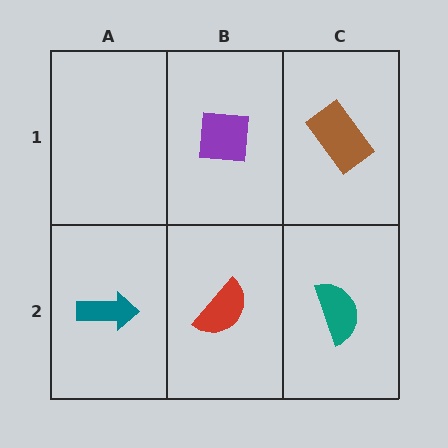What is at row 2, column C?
A teal semicircle.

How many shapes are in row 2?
3 shapes.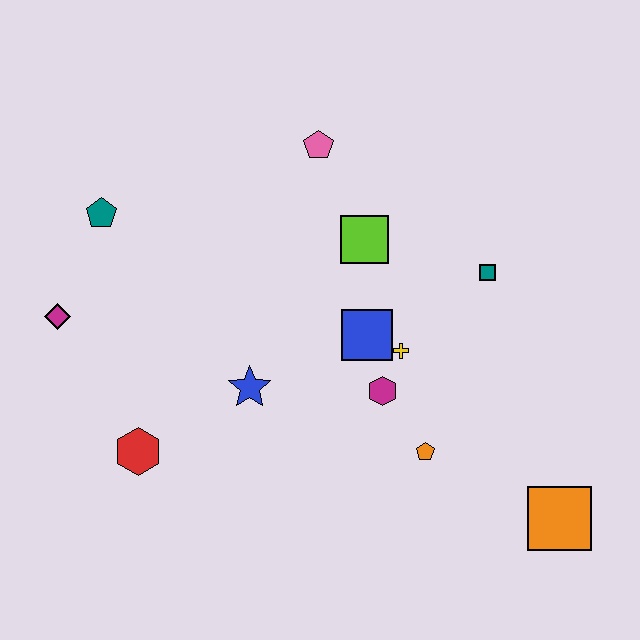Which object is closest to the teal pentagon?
The magenta diamond is closest to the teal pentagon.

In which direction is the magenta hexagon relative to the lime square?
The magenta hexagon is below the lime square.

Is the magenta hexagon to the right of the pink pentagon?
Yes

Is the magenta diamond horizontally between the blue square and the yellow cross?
No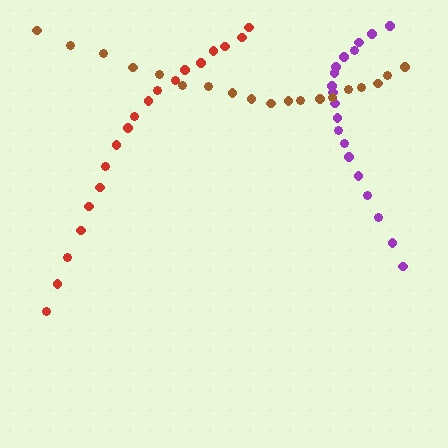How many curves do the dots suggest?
There are 3 distinct paths.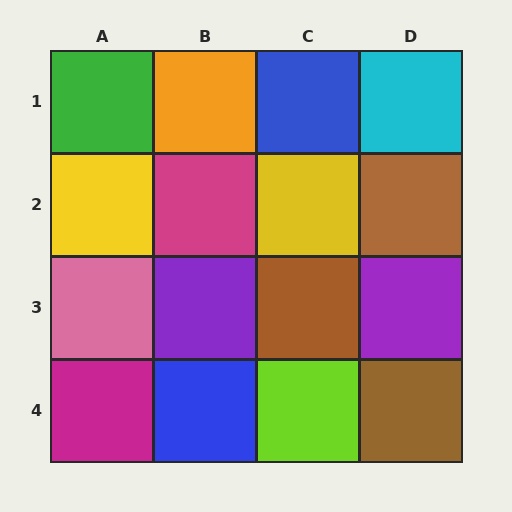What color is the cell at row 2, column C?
Yellow.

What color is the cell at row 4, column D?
Brown.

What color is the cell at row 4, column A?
Magenta.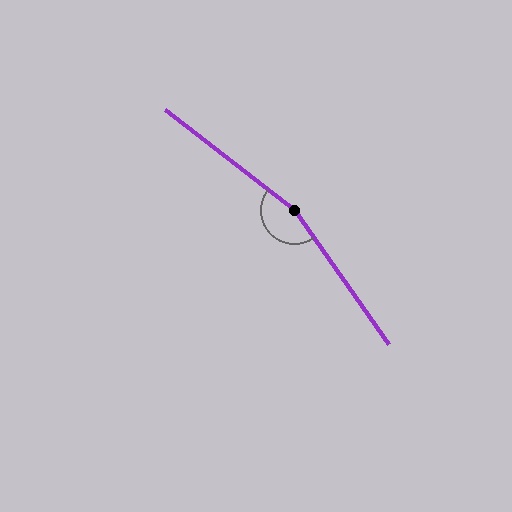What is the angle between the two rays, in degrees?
Approximately 163 degrees.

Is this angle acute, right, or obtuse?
It is obtuse.